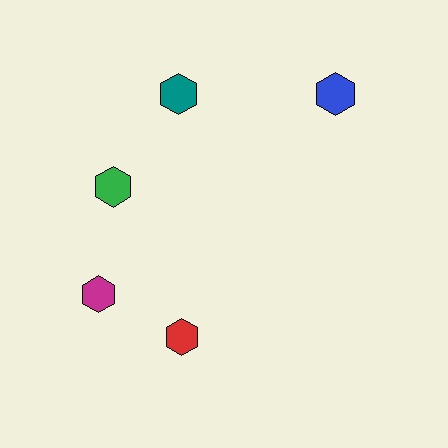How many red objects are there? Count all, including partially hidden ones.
There is 1 red object.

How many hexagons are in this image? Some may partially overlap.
There are 5 hexagons.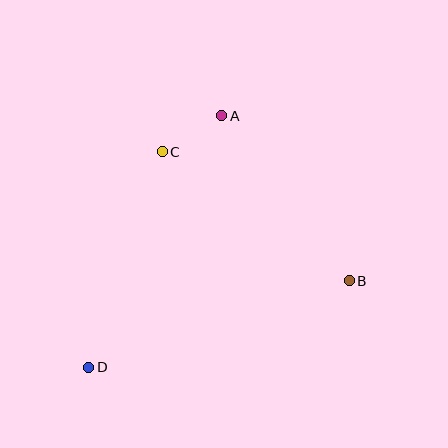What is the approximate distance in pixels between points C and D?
The distance between C and D is approximately 228 pixels.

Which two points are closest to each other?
Points A and C are closest to each other.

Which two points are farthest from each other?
Points A and D are farthest from each other.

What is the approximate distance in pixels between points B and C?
The distance between B and C is approximately 227 pixels.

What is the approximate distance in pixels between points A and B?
The distance between A and B is approximately 209 pixels.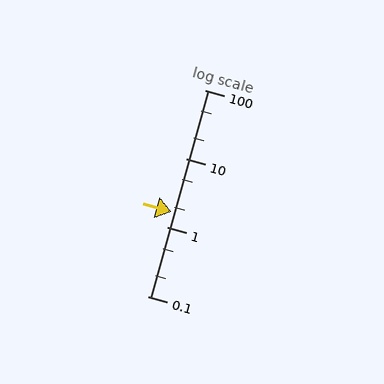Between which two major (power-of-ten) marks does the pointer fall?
The pointer is between 1 and 10.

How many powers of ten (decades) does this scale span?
The scale spans 3 decades, from 0.1 to 100.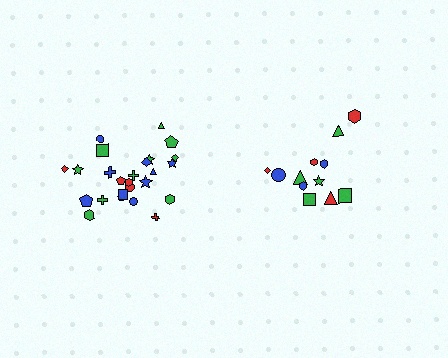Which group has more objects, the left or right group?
The left group.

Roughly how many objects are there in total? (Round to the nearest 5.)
Roughly 35 objects in total.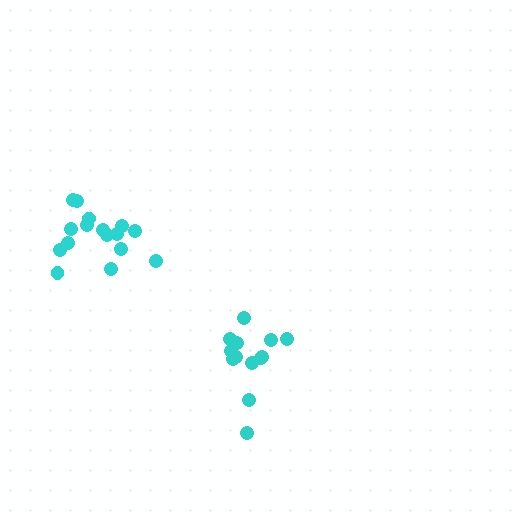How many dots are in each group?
Group 1: 13 dots, Group 2: 16 dots (29 total).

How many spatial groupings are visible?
There are 2 spatial groupings.